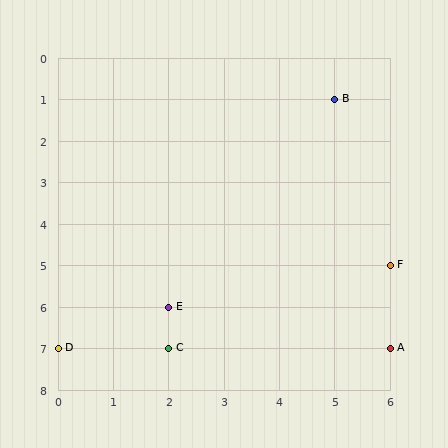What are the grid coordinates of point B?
Point B is at grid coordinates (5, 1).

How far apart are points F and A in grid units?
Points F and A are 2 rows apart.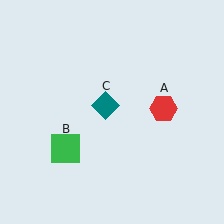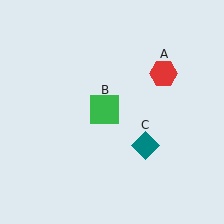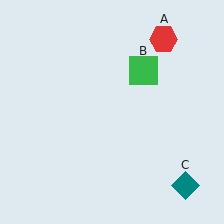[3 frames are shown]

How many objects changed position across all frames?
3 objects changed position: red hexagon (object A), green square (object B), teal diamond (object C).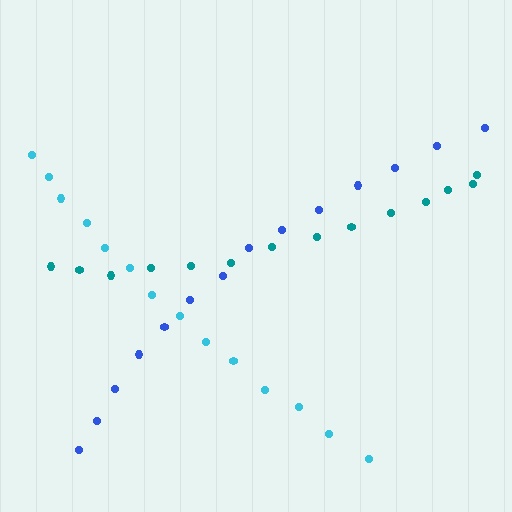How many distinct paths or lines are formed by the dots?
There are 3 distinct paths.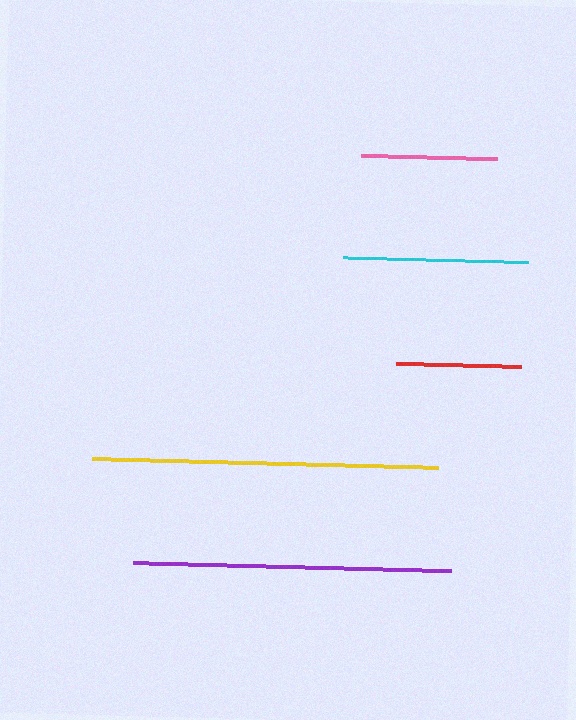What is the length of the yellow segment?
The yellow segment is approximately 346 pixels long.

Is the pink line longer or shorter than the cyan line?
The cyan line is longer than the pink line.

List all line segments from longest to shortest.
From longest to shortest: yellow, purple, cyan, pink, red.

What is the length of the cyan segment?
The cyan segment is approximately 186 pixels long.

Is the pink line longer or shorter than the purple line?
The purple line is longer than the pink line.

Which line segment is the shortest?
The red line is the shortest at approximately 125 pixels.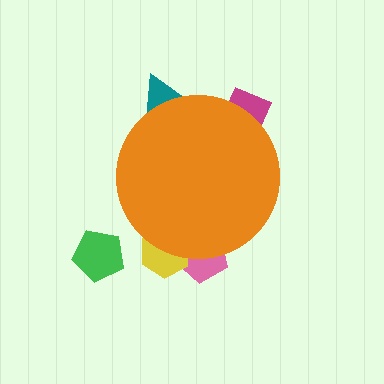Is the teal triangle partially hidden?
Yes, the teal triangle is partially hidden behind the orange circle.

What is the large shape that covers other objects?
An orange circle.